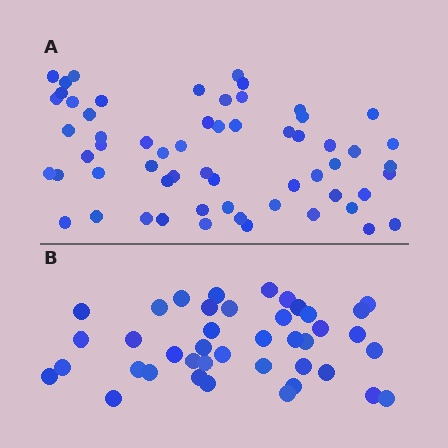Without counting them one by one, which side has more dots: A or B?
Region A (the top region) has more dots.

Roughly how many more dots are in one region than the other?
Region A has approximately 20 more dots than region B.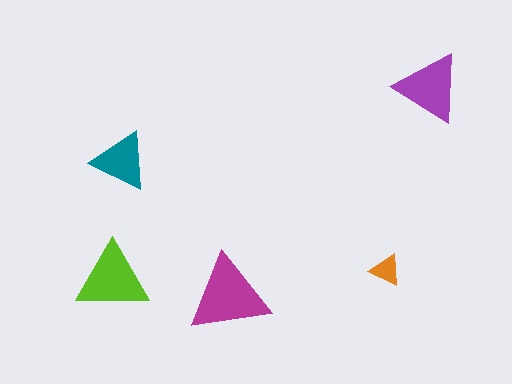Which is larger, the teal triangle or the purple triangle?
The purple one.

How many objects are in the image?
There are 5 objects in the image.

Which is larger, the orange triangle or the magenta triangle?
The magenta one.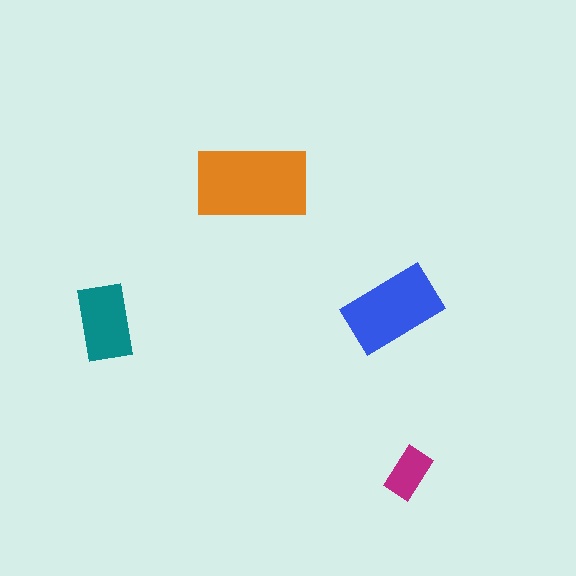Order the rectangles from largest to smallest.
the orange one, the blue one, the teal one, the magenta one.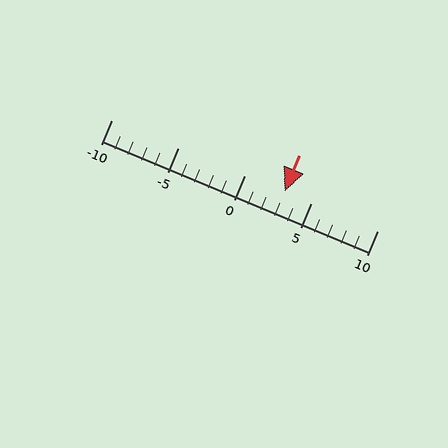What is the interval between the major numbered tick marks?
The major tick marks are spaced 5 units apart.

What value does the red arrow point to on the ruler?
The red arrow points to approximately 3.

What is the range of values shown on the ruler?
The ruler shows values from -10 to 10.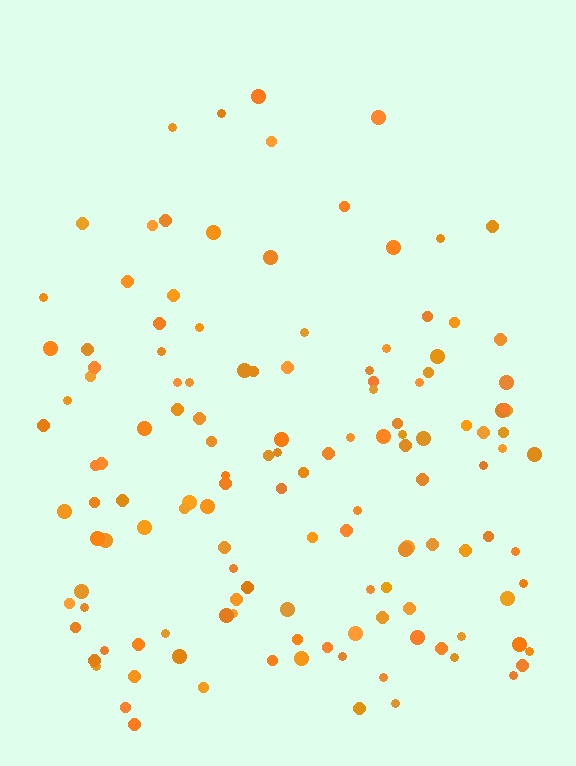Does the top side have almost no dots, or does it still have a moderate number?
Still a moderate number, just noticeably fewer than the bottom.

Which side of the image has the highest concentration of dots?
The bottom.